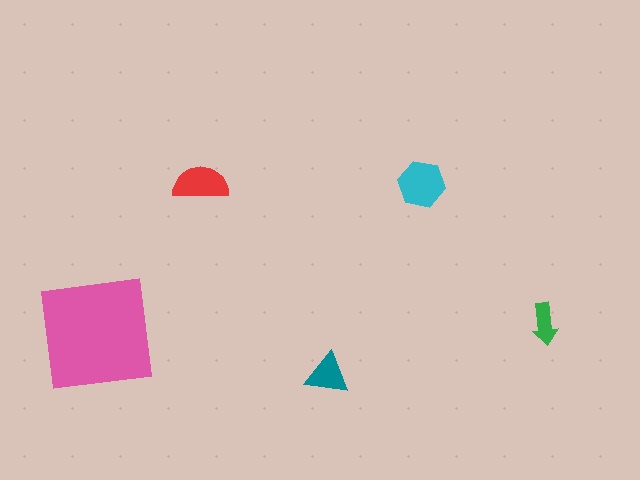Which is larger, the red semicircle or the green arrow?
The red semicircle.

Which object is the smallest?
The green arrow.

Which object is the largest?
The pink square.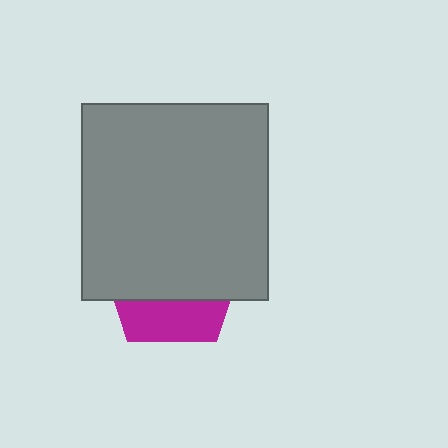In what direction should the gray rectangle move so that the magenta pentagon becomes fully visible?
The gray rectangle should move up. That is the shortest direction to clear the overlap and leave the magenta pentagon fully visible.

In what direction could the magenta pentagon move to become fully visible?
The magenta pentagon could move down. That would shift it out from behind the gray rectangle entirely.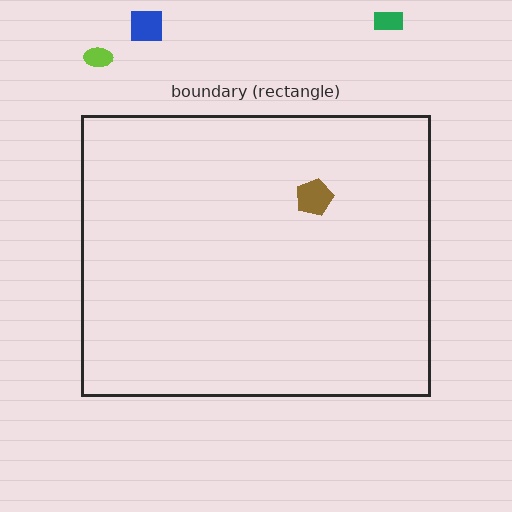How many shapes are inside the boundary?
1 inside, 3 outside.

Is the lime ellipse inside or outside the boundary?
Outside.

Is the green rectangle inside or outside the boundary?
Outside.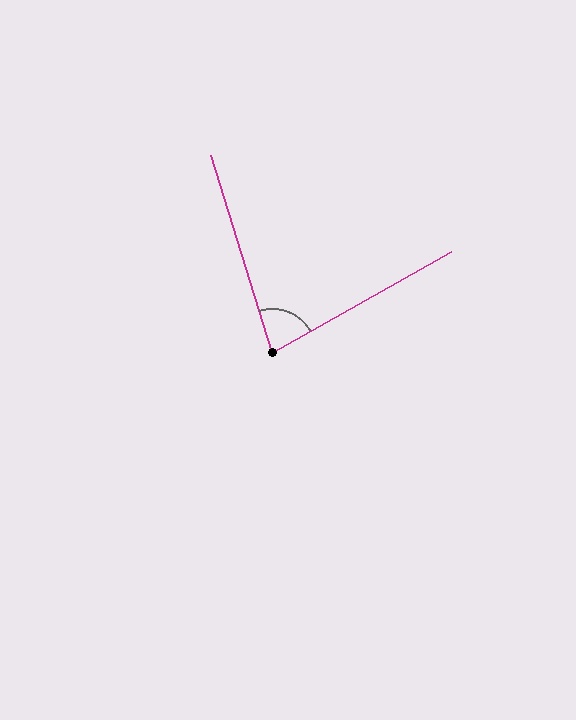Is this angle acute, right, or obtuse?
It is acute.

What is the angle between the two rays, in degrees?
Approximately 78 degrees.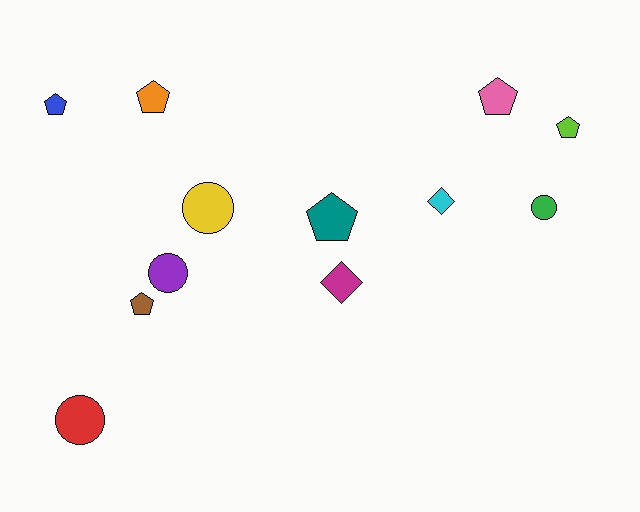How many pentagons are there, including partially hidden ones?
There are 6 pentagons.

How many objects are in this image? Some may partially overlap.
There are 12 objects.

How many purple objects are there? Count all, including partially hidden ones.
There is 1 purple object.